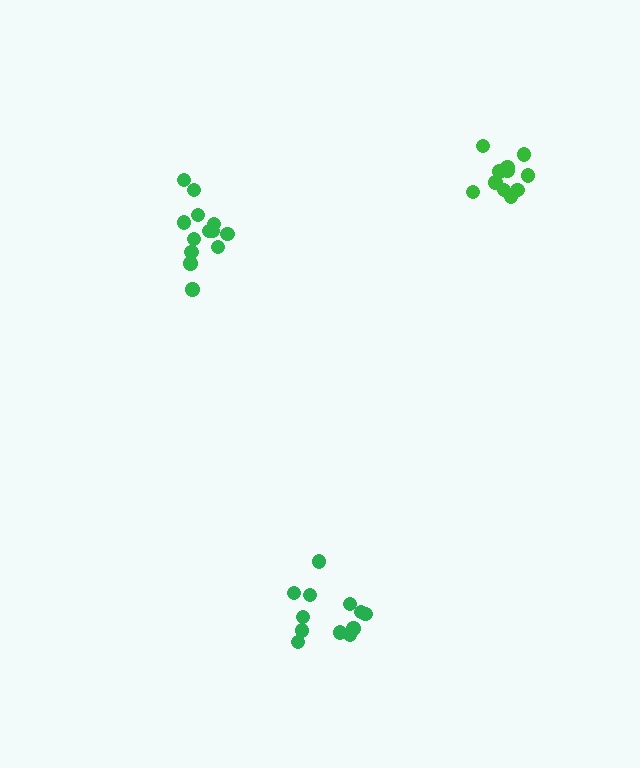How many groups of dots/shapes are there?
There are 3 groups.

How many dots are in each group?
Group 1: 13 dots, Group 2: 12 dots, Group 3: 11 dots (36 total).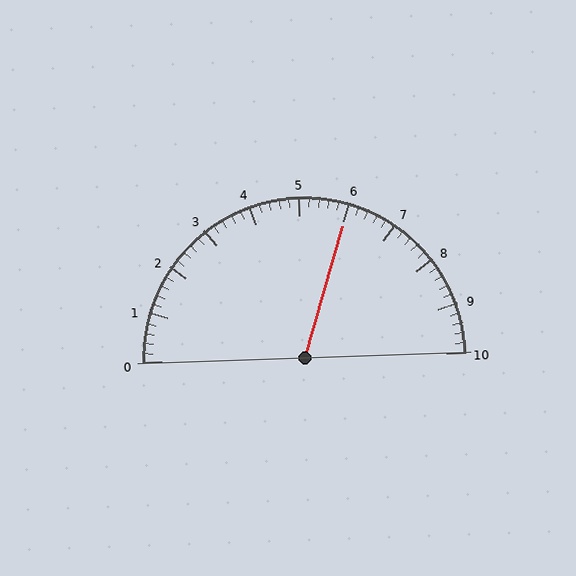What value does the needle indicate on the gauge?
The needle indicates approximately 6.0.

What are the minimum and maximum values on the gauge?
The gauge ranges from 0 to 10.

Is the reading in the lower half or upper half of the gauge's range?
The reading is in the upper half of the range (0 to 10).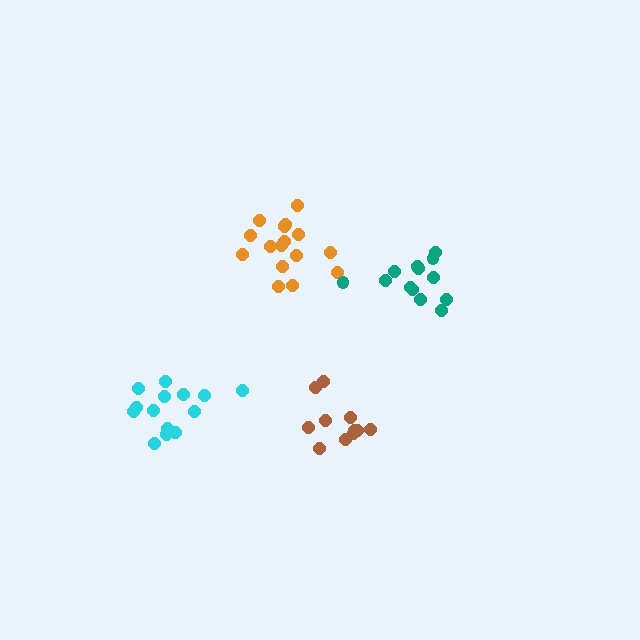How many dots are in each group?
Group 1: 16 dots, Group 2: 13 dots, Group 3: 14 dots, Group 4: 11 dots (54 total).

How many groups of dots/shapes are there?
There are 4 groups.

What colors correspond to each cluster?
The clusters are colored: orange, teal, cyan, brown.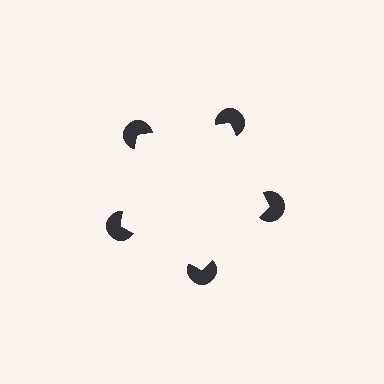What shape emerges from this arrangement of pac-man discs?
An illusory pentagon — its edges are inferred from the aligned wedge cuts in the pac-man discs, not physically drawn.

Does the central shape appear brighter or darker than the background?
It typically appears slightly brighter than the background, even though no actual brightness change is drawn.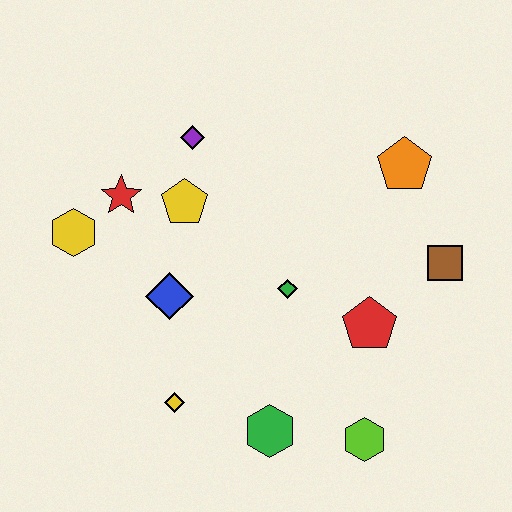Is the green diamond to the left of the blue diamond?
No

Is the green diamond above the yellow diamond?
Yes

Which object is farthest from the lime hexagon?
The yellow hexagon is farthest from the lime hexagon.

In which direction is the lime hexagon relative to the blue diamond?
The lime hexagon is to the right of the blue diamond.